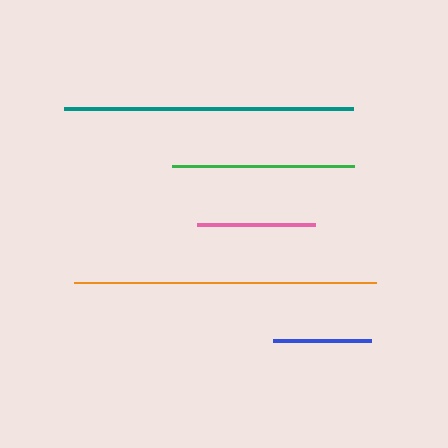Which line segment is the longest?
The orange line is the longest at approximately 301 pixels.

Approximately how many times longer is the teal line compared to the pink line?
The teal line is approximately 2.4 times the length of the pink line.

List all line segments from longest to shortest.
From longest to shortest: orange, teal, green, pink, blue.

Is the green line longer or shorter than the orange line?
The orange line is longer than the green line.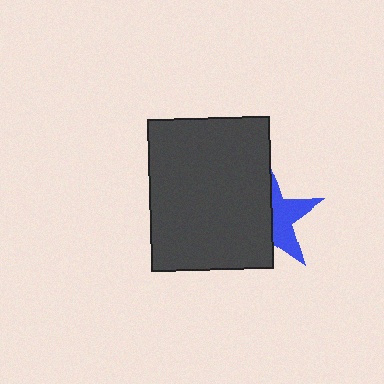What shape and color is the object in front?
The object in front is a dark gray rectangle.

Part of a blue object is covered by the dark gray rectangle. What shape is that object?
It is a star.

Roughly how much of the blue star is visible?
A small part of it is visible (roughly 44%).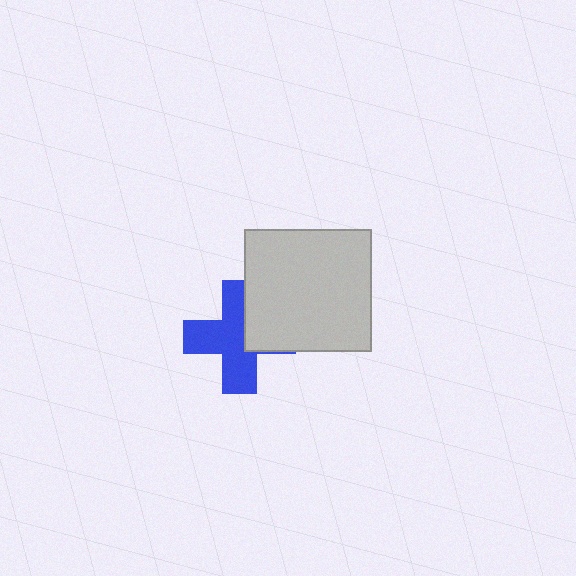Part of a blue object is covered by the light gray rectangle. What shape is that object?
It is a cross.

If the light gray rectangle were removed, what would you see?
You would see the complete blue cross.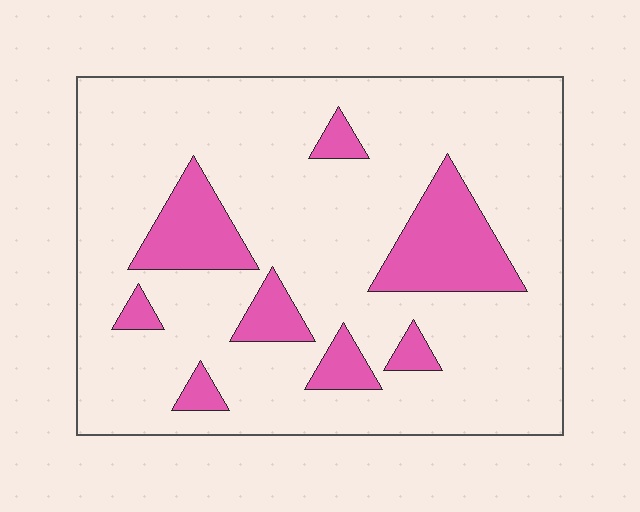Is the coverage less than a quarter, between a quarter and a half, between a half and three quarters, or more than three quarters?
Less than a quarter.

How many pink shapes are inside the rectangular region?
8.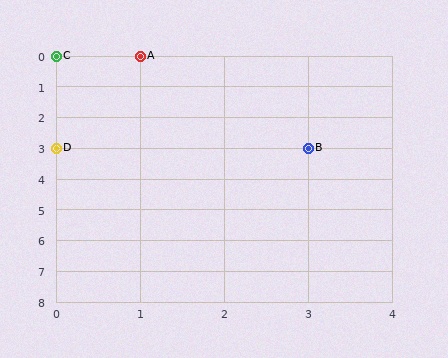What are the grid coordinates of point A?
Point A is at grid coordinates (1, 0).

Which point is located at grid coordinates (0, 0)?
Point C is at (0, 0).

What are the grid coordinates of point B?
Point B is at grid coordinates (3, 3).